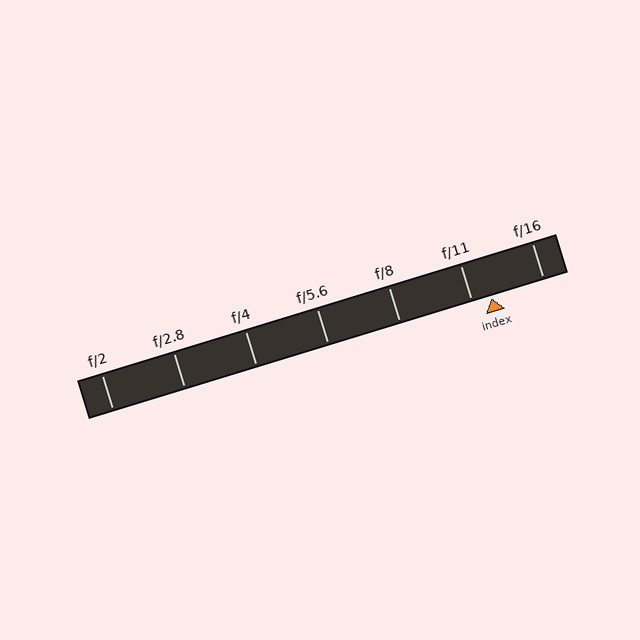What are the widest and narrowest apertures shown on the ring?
The widest aperture shown is f/2 and the narrowest is f/16.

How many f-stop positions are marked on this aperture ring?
There are 7 f-stop positions marked.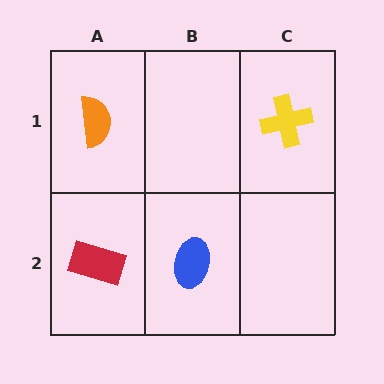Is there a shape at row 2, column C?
No, that cell is empty.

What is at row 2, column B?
A blue ellipse.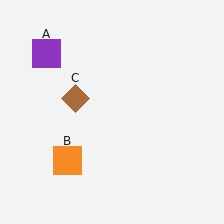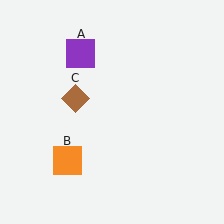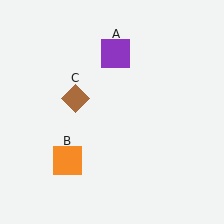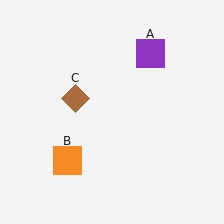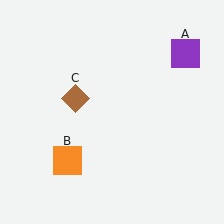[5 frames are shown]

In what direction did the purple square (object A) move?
The purple square (object A) moved right.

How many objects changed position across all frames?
1 object changed position: purple square (object A).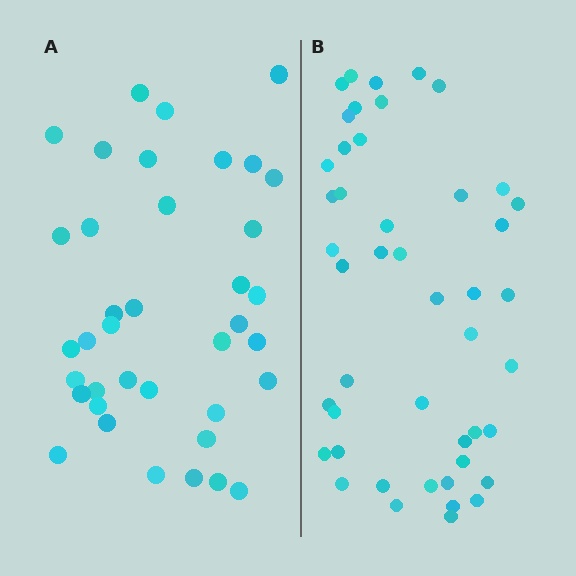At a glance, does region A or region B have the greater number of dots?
Region B (the right region) has more dots.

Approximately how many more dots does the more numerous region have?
Region B has roughly 8 or so more dots than region A.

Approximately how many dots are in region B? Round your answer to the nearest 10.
About 50 dots. (The exact count is 46, which rounds to 50.)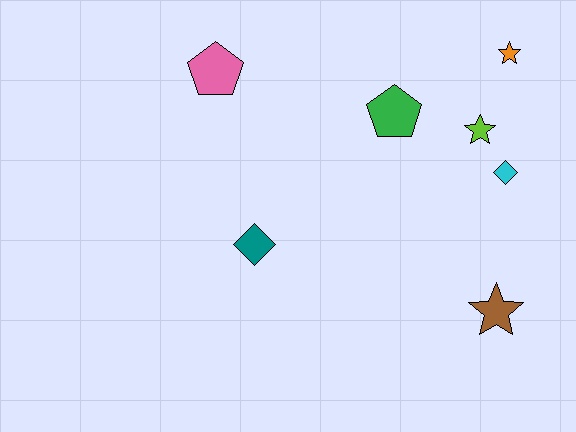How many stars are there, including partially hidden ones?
There are 3 stars.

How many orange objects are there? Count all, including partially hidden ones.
There is 1 orange object.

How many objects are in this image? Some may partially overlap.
There are 7 objects.